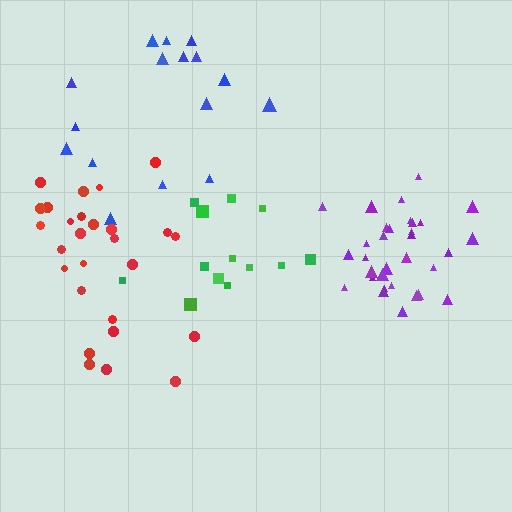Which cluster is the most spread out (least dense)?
Blue.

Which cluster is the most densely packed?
Purple.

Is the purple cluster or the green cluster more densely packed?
Purple.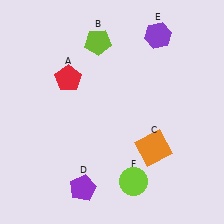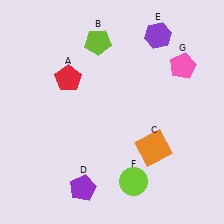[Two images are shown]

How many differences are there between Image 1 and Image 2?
There is 1 difference between the two images.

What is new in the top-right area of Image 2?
A pink pentagon (G) was added in the top-right area of Image 2.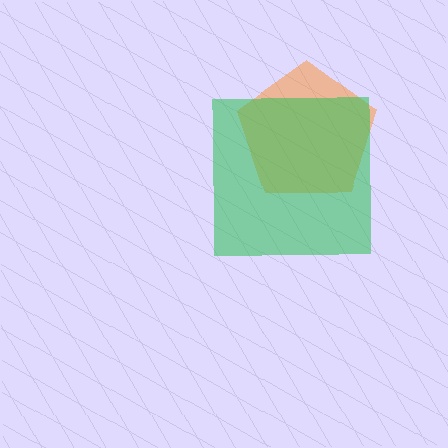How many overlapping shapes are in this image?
There are 2 overlapping shapes in the image.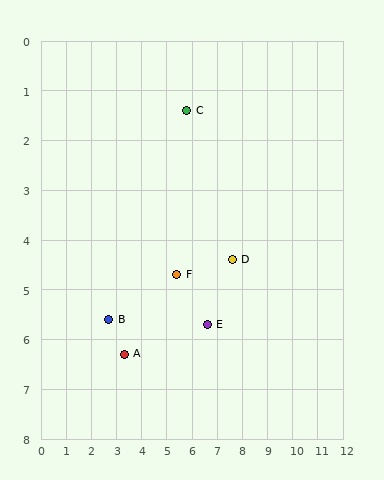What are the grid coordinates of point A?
Point A is at approximately (3.3, 6.3).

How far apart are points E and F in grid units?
Points E and F are about 1.6 grid units apart.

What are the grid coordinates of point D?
Point D is at approximately (7.6, 4.4).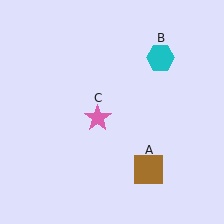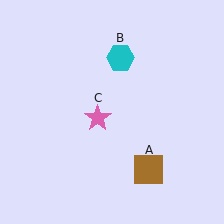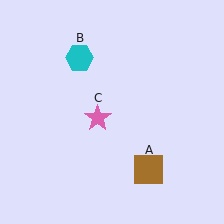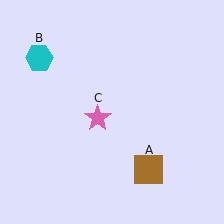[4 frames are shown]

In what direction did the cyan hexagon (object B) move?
The cyan hexagon (object B) moved left.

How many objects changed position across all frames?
1 object changed position: cyan hexagon (object B).